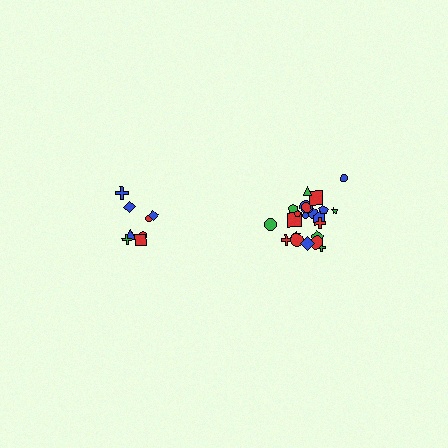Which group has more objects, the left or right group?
The right group.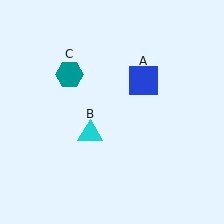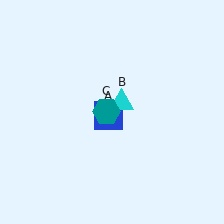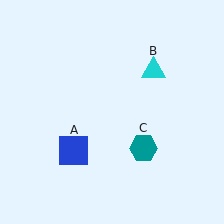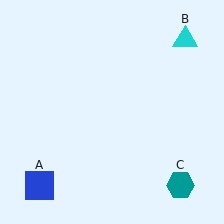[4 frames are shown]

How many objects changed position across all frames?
3 objects changed position: blue square (object A), cyan triangle (object B), teal hexagon (object C).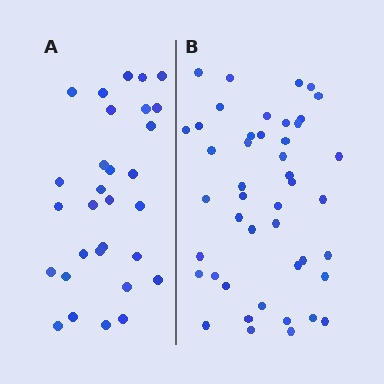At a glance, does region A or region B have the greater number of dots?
Region B (the right region) has more dots.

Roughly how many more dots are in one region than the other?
Region B has approximately 15 more dots than region A.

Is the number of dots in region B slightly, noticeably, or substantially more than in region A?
Region B has substantially more. The ratio is roughly 1.5 to 1.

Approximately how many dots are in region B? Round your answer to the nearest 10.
About 40 dots. (The exact count is 45, which rounds to 40.)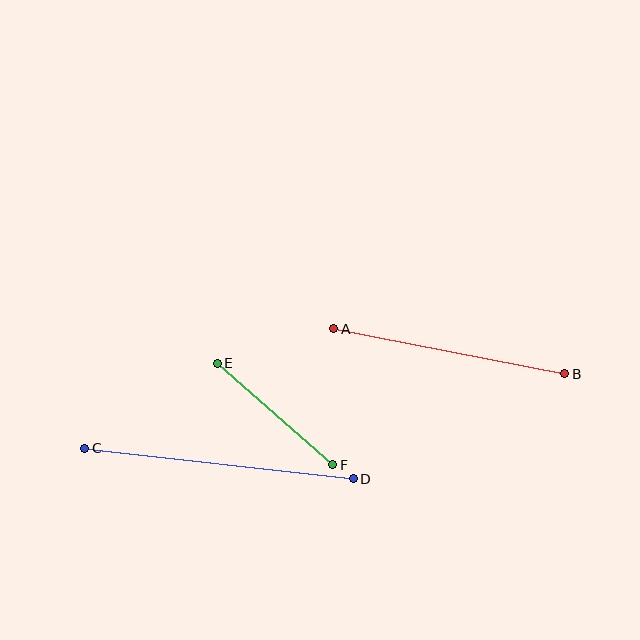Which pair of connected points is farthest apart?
Points C and D are farthest apart.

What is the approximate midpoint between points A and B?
The midpoint is at approximately (449, 351) pixels.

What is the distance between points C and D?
The distance is approximately 270 pixels.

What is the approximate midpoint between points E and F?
The midpoint is at approximately (275, 414) pixels.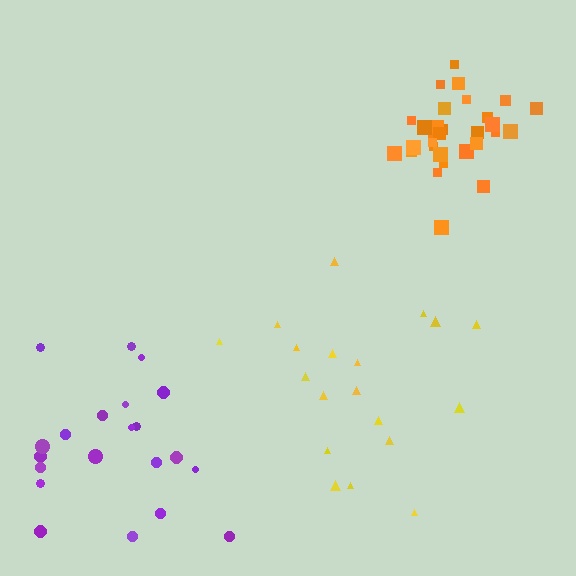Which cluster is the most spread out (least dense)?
Yellow.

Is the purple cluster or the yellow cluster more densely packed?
Purple.